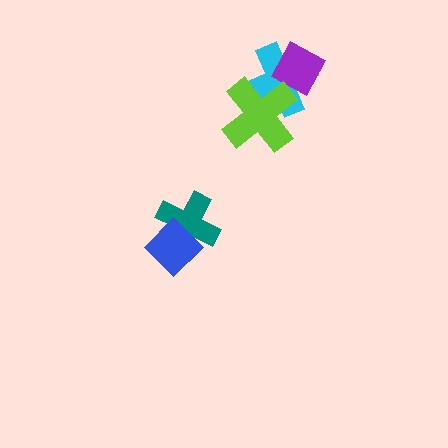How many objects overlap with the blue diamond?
1 object overlaps with the blue diamond.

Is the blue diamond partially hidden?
No, no other shape covers it.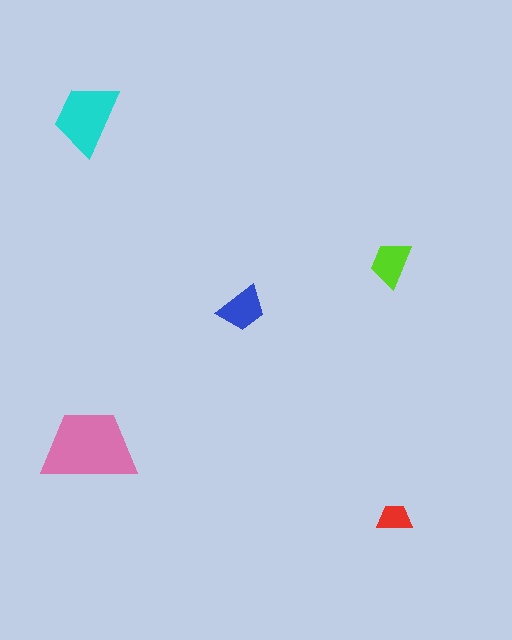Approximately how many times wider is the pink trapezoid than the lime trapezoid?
About 2 times wider.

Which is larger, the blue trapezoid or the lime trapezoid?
The blue one.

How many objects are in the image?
There are 5 objects in the image.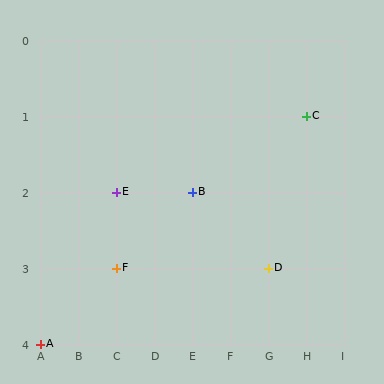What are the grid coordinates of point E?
Point E is at grid coordinates (C, 2).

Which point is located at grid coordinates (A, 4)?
Point A is at (A, 4).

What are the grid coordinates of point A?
Point A is at grid coordinates (A, 4).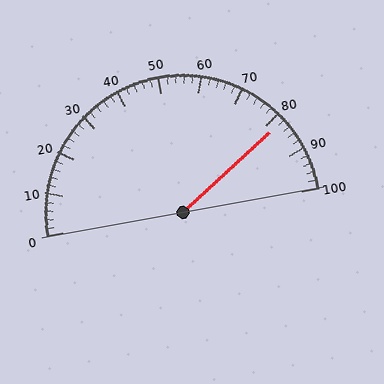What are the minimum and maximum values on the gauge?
The gauge ranges from 0 to 100.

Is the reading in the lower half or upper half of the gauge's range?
The reading is in the upper half of the range (0 to 100).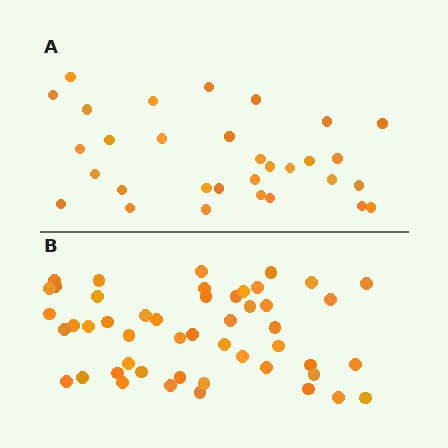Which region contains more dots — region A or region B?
Region B (the bottom region) has more dots.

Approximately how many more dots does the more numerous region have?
Region B has approximately 20 more dots than region A.